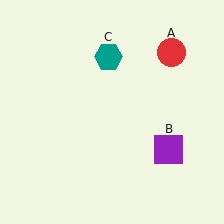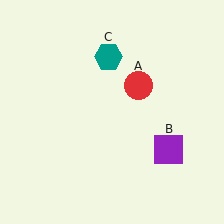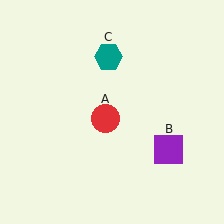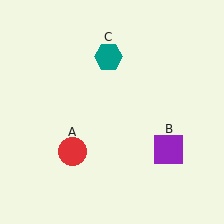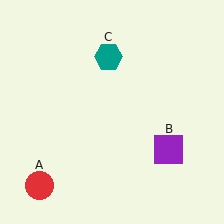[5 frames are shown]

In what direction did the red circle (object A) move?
The red circle (object A) moved down and to the left.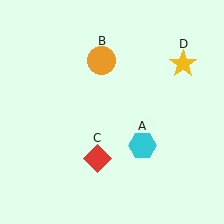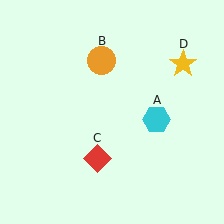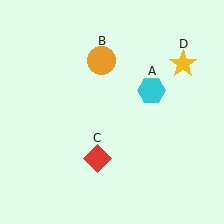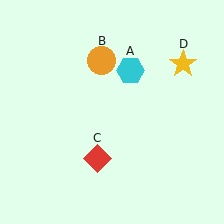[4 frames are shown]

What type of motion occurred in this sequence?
The cyan hexagon (object A) rotated counterclockwise around the center of the scene.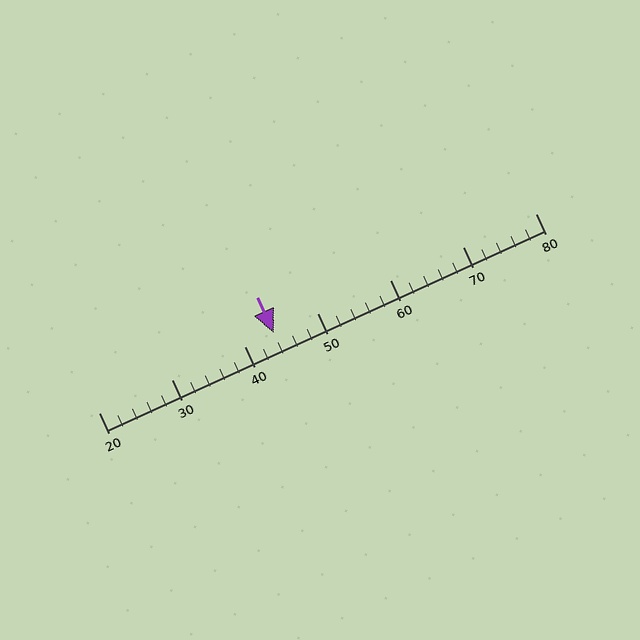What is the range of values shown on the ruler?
The ruler shows values from 20 to 80.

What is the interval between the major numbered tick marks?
The major tick marks are spaced 10 units apart.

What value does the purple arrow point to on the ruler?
The purple arrow points to approximately 44.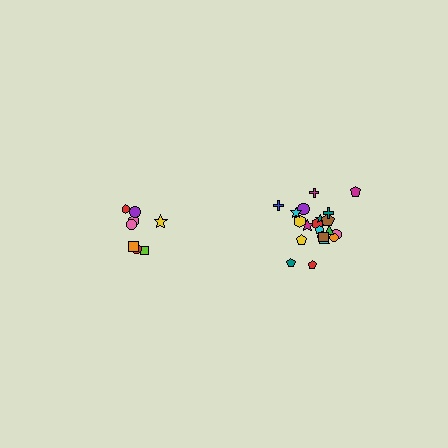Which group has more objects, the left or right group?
The right group.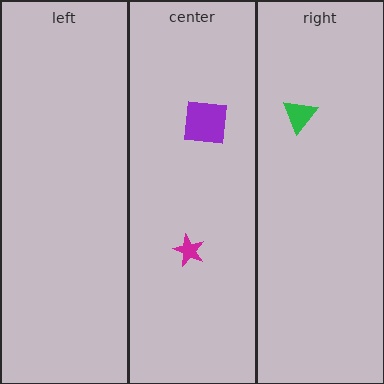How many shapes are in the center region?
2.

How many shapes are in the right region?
1.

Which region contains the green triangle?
The right region.